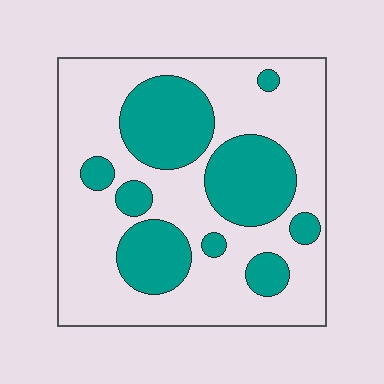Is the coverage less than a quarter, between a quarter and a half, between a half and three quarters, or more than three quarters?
Between a quarter and a half.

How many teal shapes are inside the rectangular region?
9.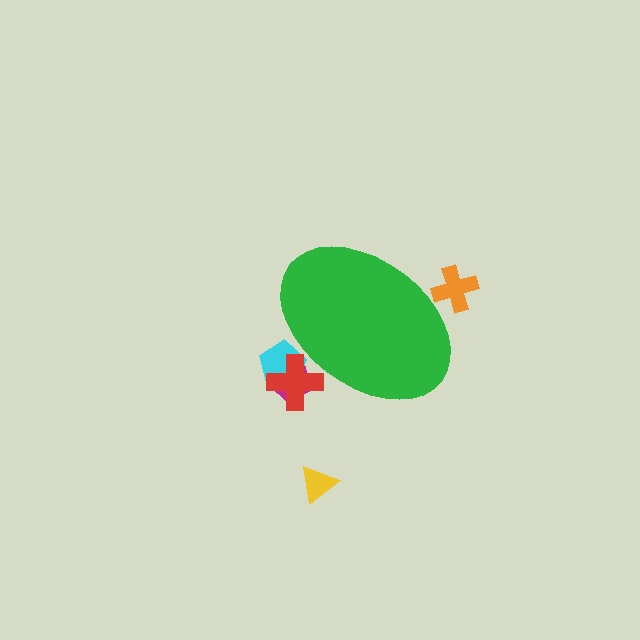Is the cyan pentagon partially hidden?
Yes, the cyan pentagon is partially hidden behind the green ellipse.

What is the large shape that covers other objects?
A green ellipse.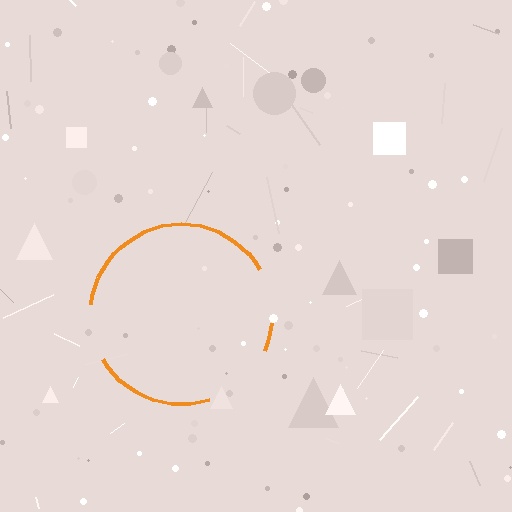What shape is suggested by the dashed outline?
The dashed outline suggests a circle.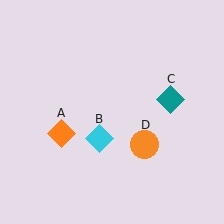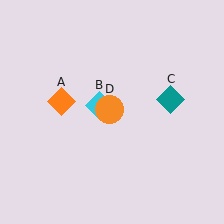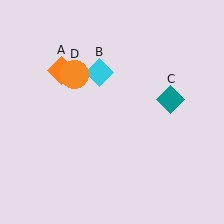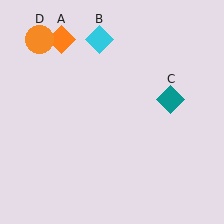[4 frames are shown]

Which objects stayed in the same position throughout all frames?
Teal diamond (object C) remained stationary.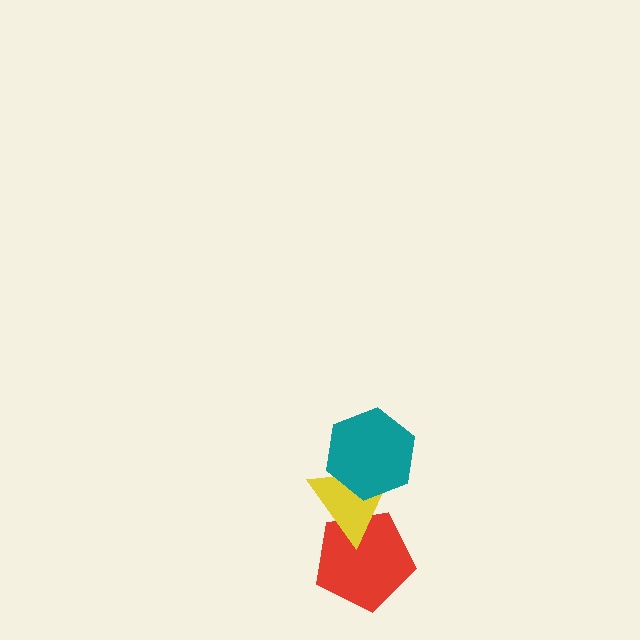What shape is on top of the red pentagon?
The yellow triangle is on top of the red pentagon.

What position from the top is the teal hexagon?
The teal hexagon is 1st from the top.